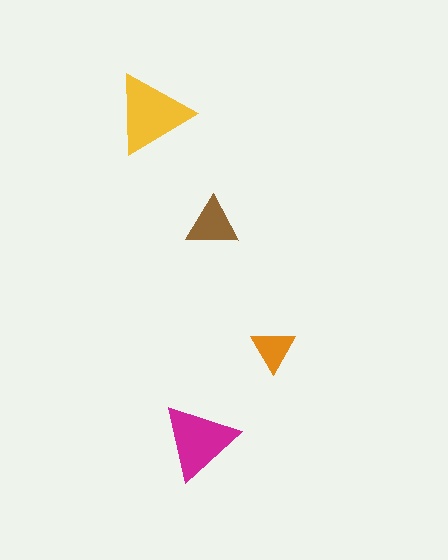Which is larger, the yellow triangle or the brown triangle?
The yellow one.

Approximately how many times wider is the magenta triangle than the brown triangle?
About 1.5 times wider.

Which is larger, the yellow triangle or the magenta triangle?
The yellow one.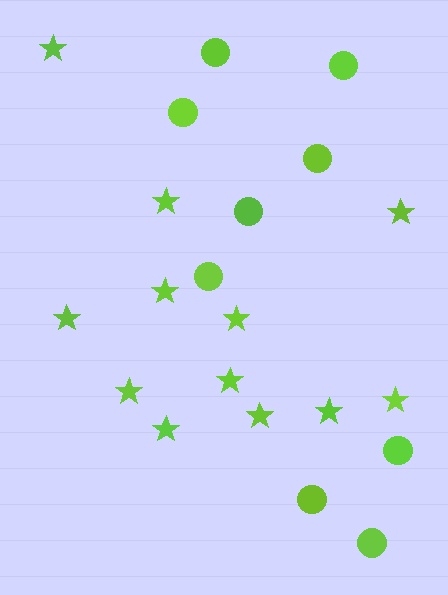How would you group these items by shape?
There are 2 groups: one group of circles (9) and one group of stars (12).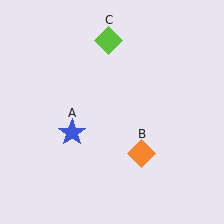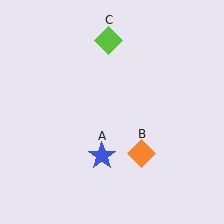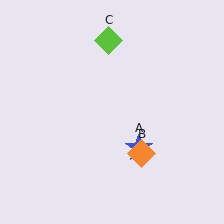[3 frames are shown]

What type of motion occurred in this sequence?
The blue star (object A) rotated counterclockwise around the center of the scene.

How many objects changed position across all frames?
1 object changed position: blue star (object A).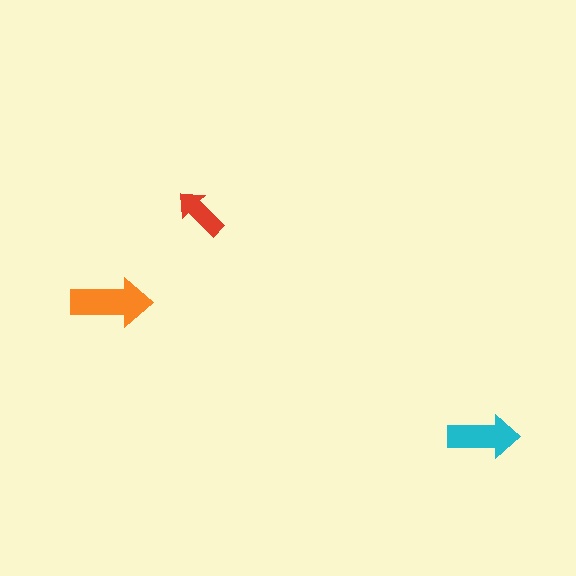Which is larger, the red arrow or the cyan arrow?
The cyan one.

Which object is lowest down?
The cyan arrow is bottommost.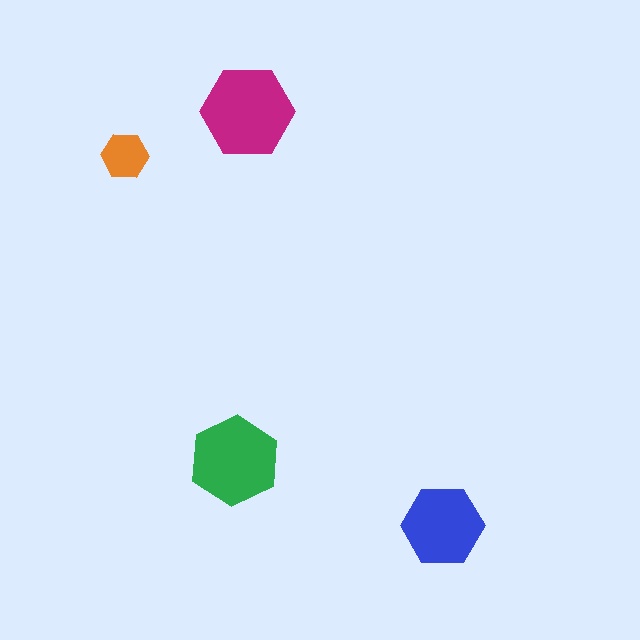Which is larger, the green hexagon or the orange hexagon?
The green one.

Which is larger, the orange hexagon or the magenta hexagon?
The magenta one.